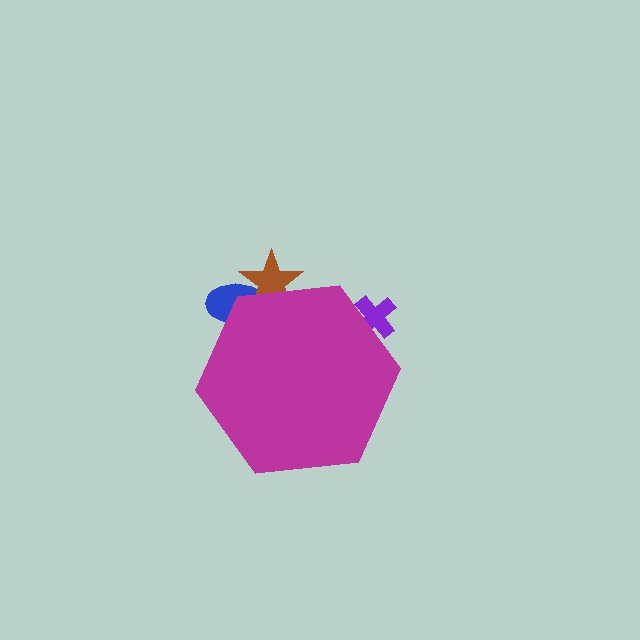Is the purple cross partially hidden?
Yes, the purple cross is partially hidden behind the magenta hexagon.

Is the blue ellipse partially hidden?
Yes, the blue ellipse is partially hidden behind the magenta hexagon.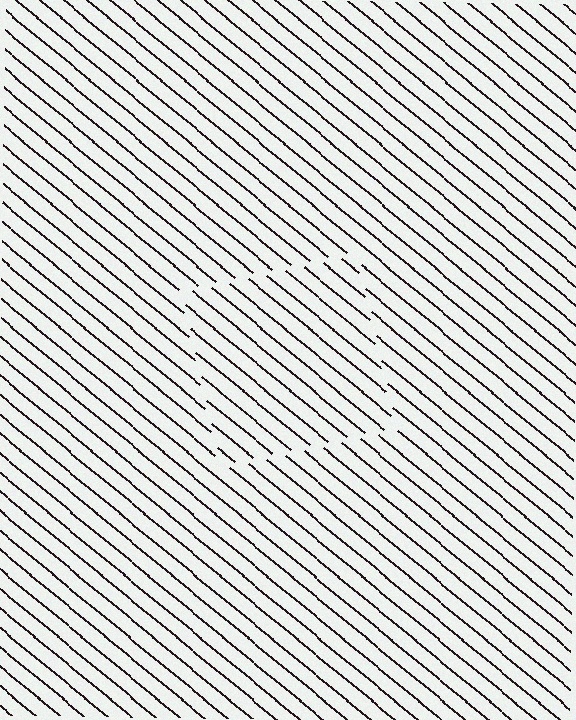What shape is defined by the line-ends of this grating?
An illusory square. The interior of the shape contains the same grating, shifted by half a period — the contour is defined by the phase discontinuity where line-ends from the inner and outer gratings abut.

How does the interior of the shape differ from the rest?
The interior of the shape contains the same grating, shifted by half a period — the contour is defined by the phase discontinuity where line-ends from the inner and outer gratings abut.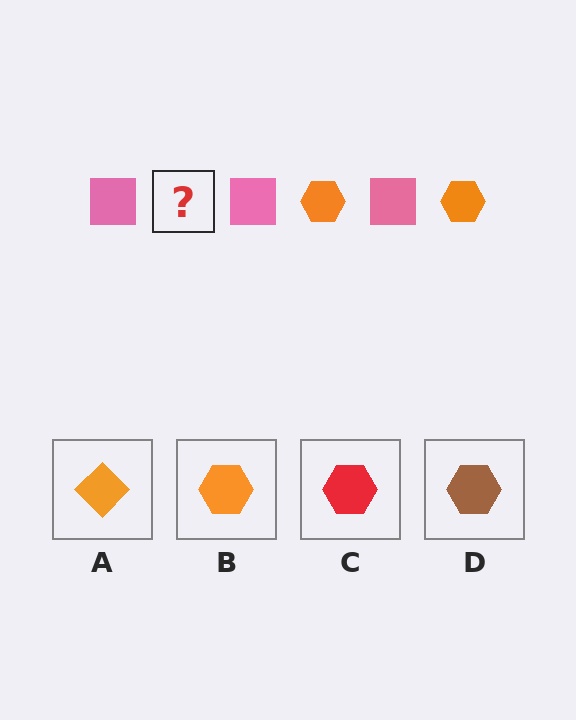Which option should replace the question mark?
Option B.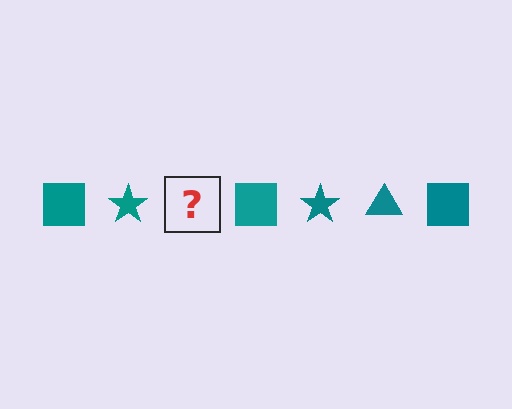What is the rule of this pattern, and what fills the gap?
The rule is that the pattern cycles through square, star, triangle shapes in teal. The gap should be filled with a teal triangle.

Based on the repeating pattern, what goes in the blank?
The blank should be a teal triangle.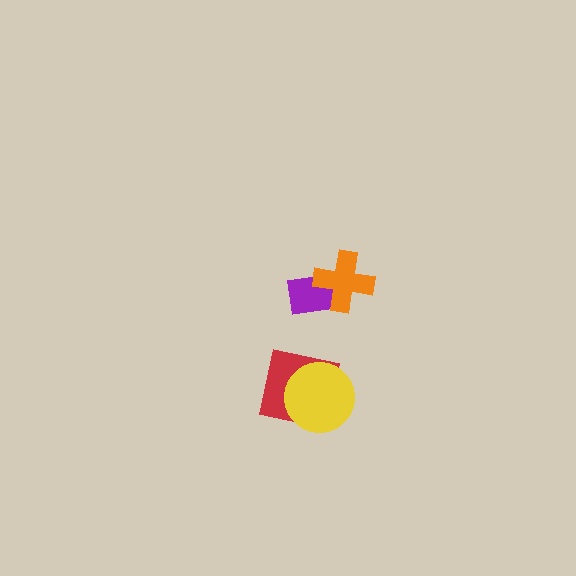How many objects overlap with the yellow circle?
1 object overlaps with the yellow circle.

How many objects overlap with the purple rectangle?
1 object overlaps with the purple rectangle.